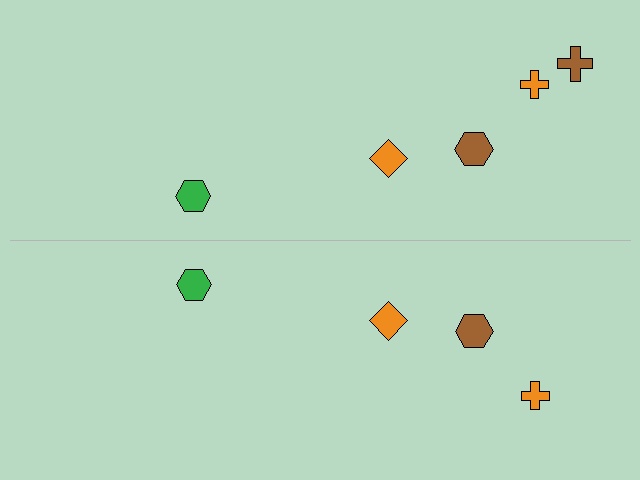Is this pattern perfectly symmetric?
No, the pattern is not perfectly symmetric. A brown cross is missing from the bottom side.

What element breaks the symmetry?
A brown cross is missing from the bottom side.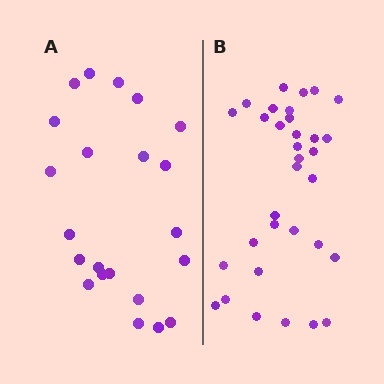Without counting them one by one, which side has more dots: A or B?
Region B (the right region) has more dots.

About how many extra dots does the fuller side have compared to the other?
Region B has roughly 12 or so more dots than region A.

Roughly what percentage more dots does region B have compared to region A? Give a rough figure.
About 50% more.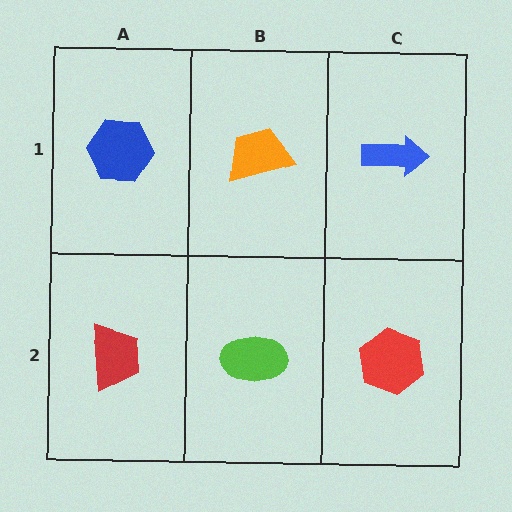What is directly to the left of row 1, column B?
A blue hexagon.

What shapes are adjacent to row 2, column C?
A blue arrow (row 1, column C), a lime ellipse (row 2, column B).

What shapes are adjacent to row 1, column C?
A red hexagon (row 2, column C), an orange trapezoid (row 1, column B).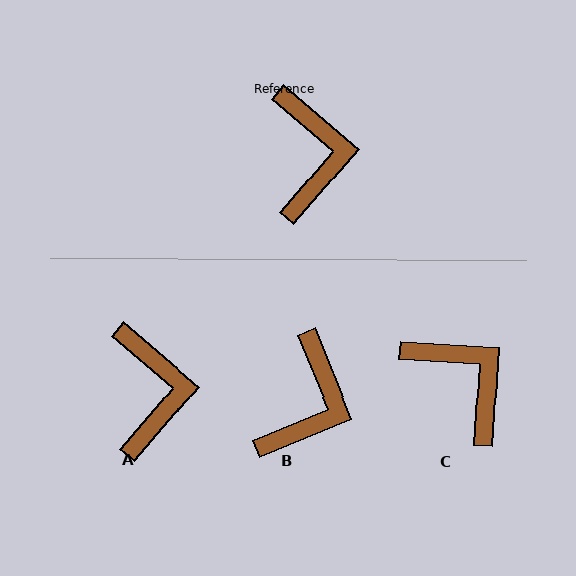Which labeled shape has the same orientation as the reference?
A.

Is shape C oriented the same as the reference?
No, it is off by about 37 degrees.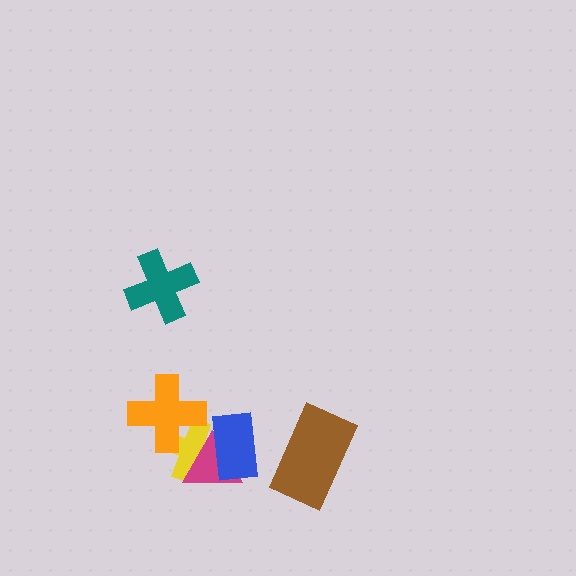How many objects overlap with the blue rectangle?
2 objects overlap with the blue rectangle.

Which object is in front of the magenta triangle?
The blue rectangle is in front of the magenta triangle.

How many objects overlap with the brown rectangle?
0 objects overlap with the brown rectangle.